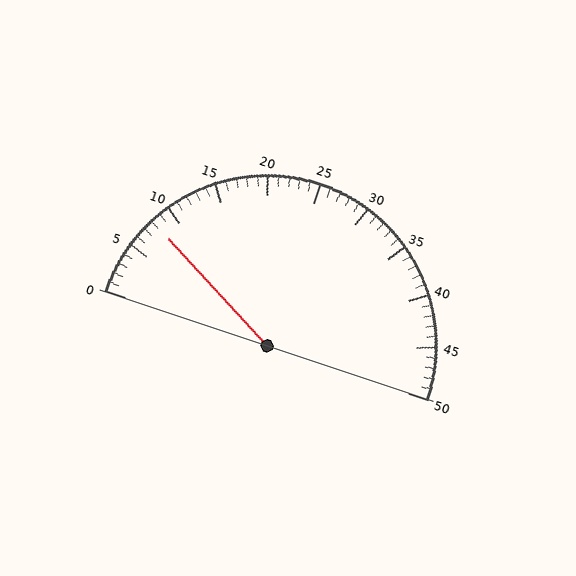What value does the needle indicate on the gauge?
The needle indicates approximately 8.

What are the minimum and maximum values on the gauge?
The gauge ranges from 0 to 50.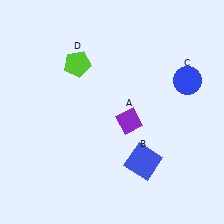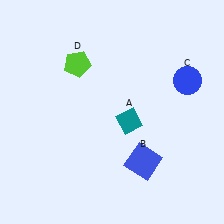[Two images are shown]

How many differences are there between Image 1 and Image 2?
There is 1 difference between the two images.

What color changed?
The diamond (A) changed from purple in Image 1 to teal in Image 2.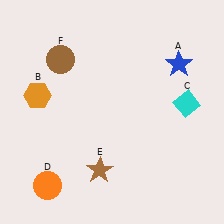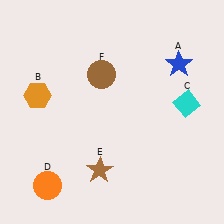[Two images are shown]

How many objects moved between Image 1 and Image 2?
1 object moved between the two images.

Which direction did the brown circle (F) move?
The brown circle (F) moved right.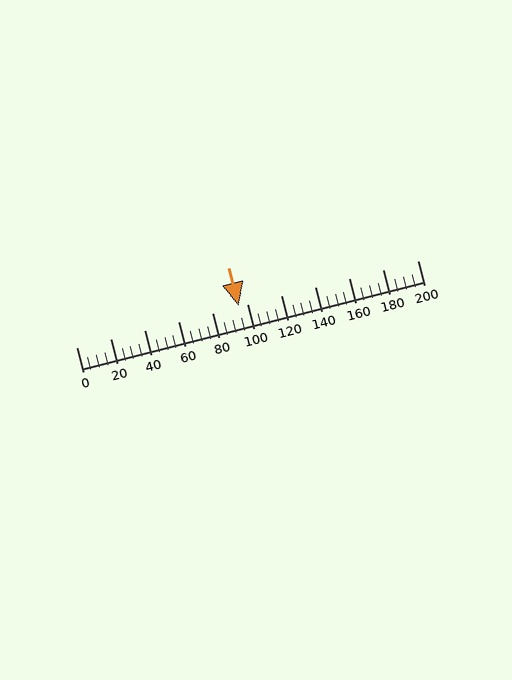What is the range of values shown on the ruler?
The ruler shows values from 0 to 200.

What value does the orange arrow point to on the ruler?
The orange arrow points to approximately 95.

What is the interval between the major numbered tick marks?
The major tick marks are spaced 20 units apart.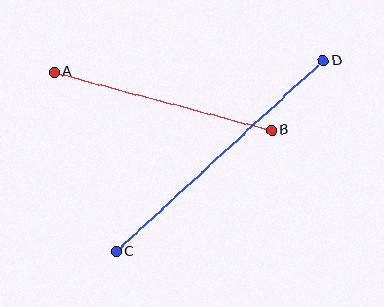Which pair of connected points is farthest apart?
Points C and D are farthest apart.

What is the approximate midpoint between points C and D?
The midpoint is at approximately (220, 156) pixels.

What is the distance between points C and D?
The distance is approximately 282 pixels.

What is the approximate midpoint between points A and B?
The midpoint is at approximately (163, 101) pixels.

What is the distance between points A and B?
The distance is approximately 225 pixels.